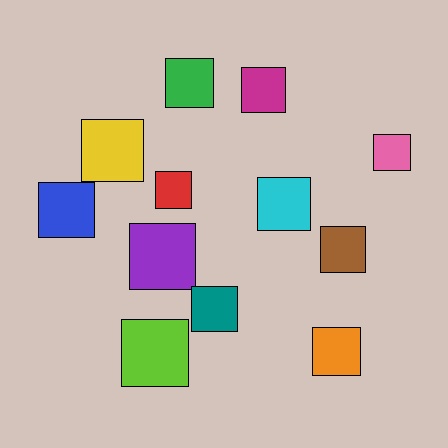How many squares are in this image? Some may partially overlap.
There are 12 squares.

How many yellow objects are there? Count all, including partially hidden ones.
There is 1 yellow object.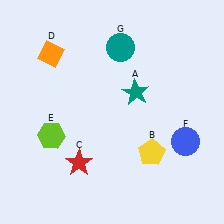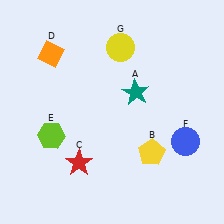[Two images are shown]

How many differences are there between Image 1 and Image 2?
There is 1 difference between the two images.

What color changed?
The circle (G) changed from teal in Image 1 to yellow in Image 2.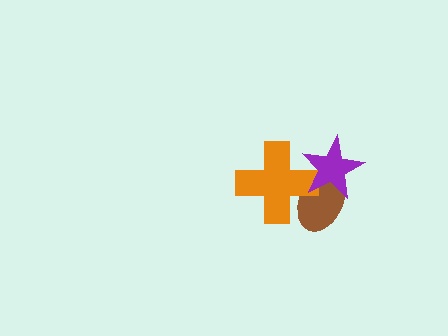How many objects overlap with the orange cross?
2 objects overlap with the orange cross.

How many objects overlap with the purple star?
2 objects overlap with the purple star.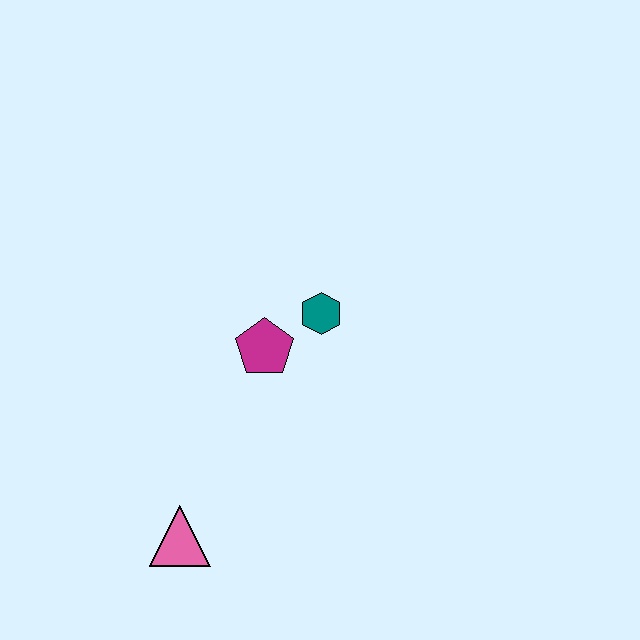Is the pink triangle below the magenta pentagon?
Yes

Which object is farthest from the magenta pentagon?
The pink triangle is farthest from the magenta pentagon.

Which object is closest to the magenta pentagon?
The teal hexagon is closest to the magenta pentagon.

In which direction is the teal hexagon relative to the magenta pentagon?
The teal hexagon is to the right of the magenta pentagon.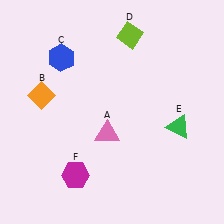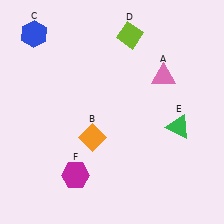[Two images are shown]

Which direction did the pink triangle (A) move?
The pink triangle (A) moved up.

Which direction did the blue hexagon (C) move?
The blue hexagon (C) moved left.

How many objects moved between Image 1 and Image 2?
3 objects moved between the two images.